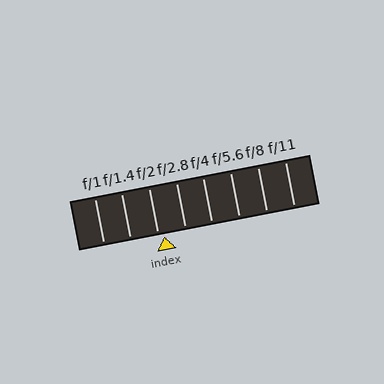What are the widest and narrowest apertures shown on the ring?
The widest aperture shown is f/1 and the narrowest is f/11.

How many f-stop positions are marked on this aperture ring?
There are 8 f-stop positions marked.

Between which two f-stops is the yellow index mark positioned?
The index mark is between f/2 and f/2.8.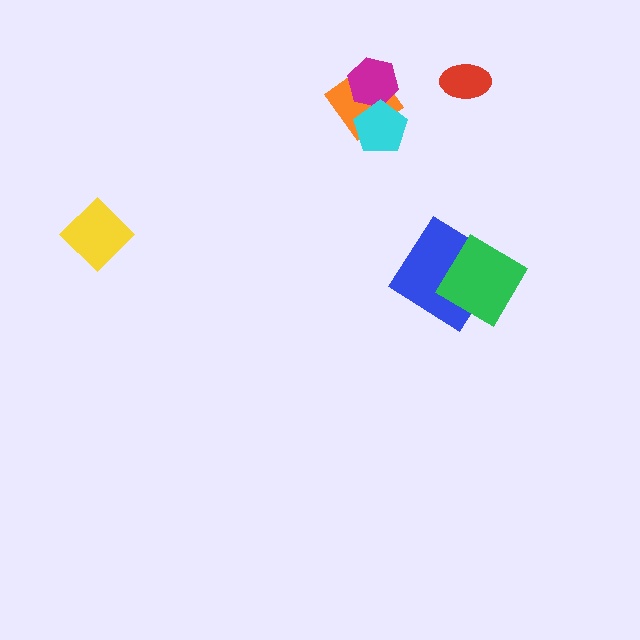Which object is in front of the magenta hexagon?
The cyan pentagon is in front of the magenta hexagon.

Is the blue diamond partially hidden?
Yes, it is partially covered by another shape.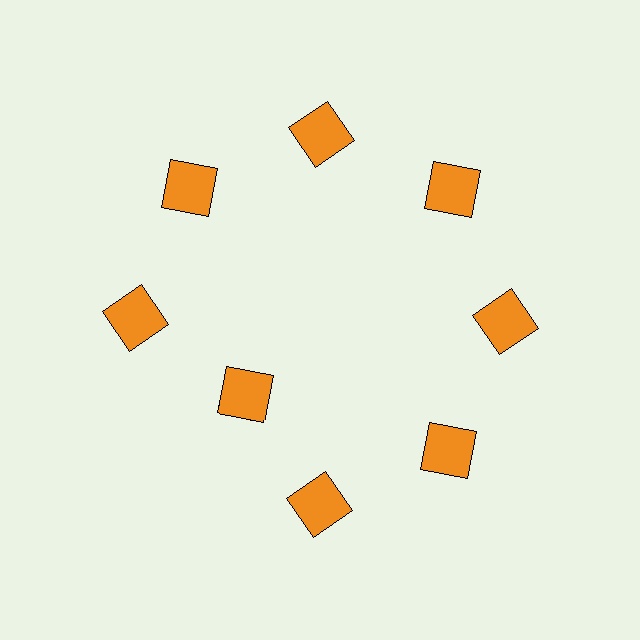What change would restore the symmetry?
The symmetry would be restored by moving it outward, back onto the ring so that all 8 squares sit at equal angles and equal distance from the center.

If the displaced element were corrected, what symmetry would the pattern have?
It would have 8-fold rotational symmetry — the pattern would map onto itself every 45 degrees.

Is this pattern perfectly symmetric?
No. The 8 orange squares are arranged in a ring, but one element near the 8 o'clock position is pulled inward toward the center, breaking the 8-fold rotational symmetry.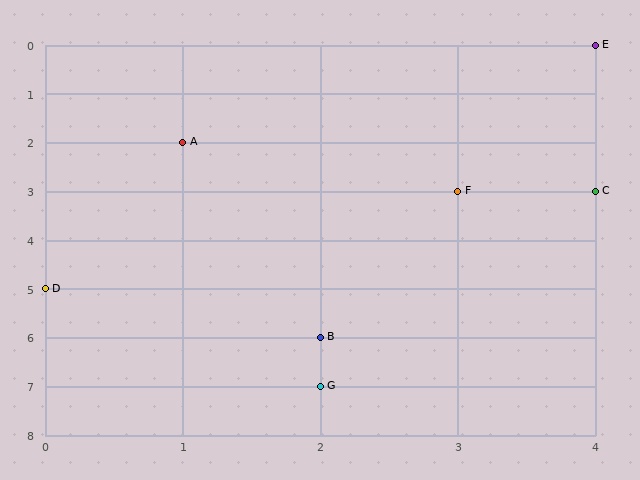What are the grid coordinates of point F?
Point F is at grid coordinates (3, 3).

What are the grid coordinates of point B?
Point B is at grid coordinates (2, 6).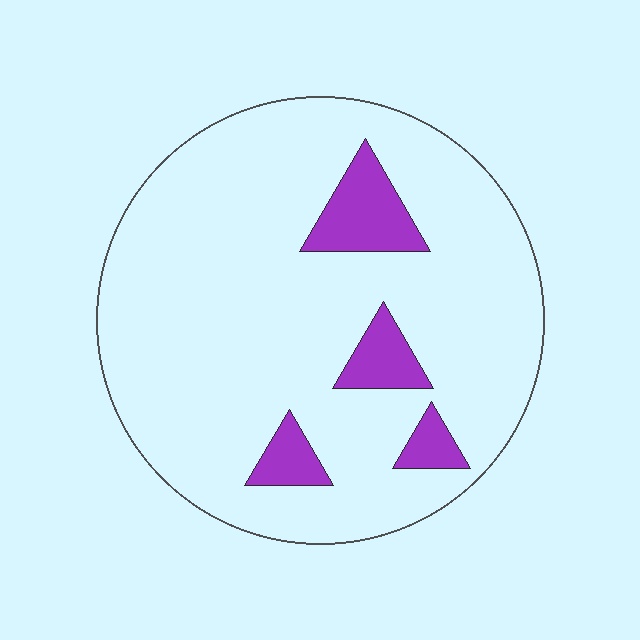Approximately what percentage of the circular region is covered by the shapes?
Approximately 10%.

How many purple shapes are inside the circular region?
4.